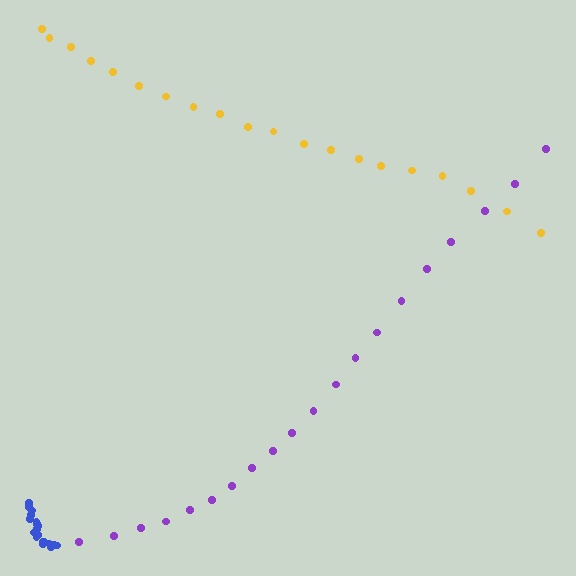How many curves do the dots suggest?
There are 3 distinct paths.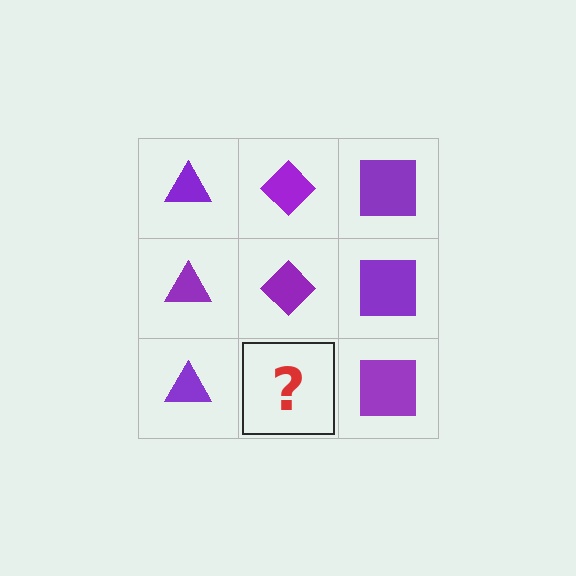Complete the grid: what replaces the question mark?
The question mark should be replaced with a purple diamond.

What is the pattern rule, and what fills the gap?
The rule is that each column has a consistent shape. The gap should be filled with a purple diamond.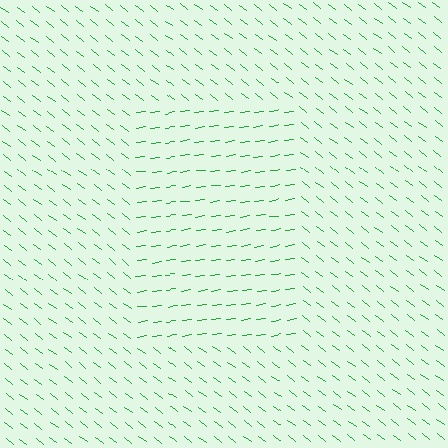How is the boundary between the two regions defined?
The boundary is defined purely by a change in line orientation (approximately 45 degrees difference). All lines are the same color and thickness.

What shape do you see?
I see a rectangle.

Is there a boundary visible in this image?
Yes, there is a texture boundary formed by a change in line orientation.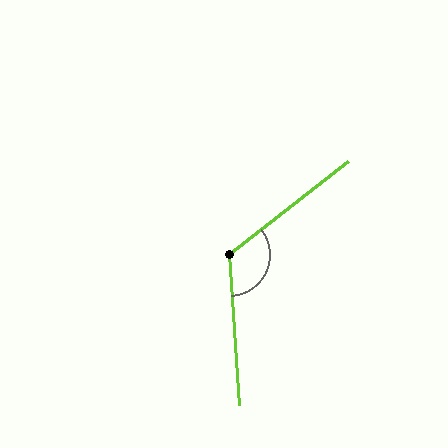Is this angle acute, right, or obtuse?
It is obtuse.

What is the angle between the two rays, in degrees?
Approximately 124 degrees.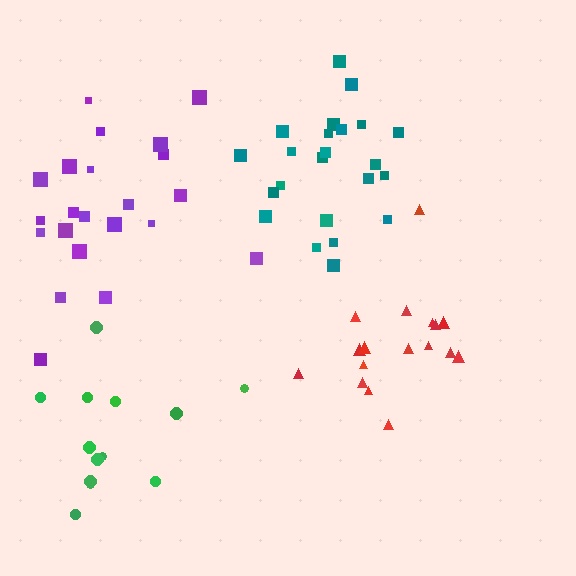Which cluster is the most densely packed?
Red.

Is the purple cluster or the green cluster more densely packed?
Purple.